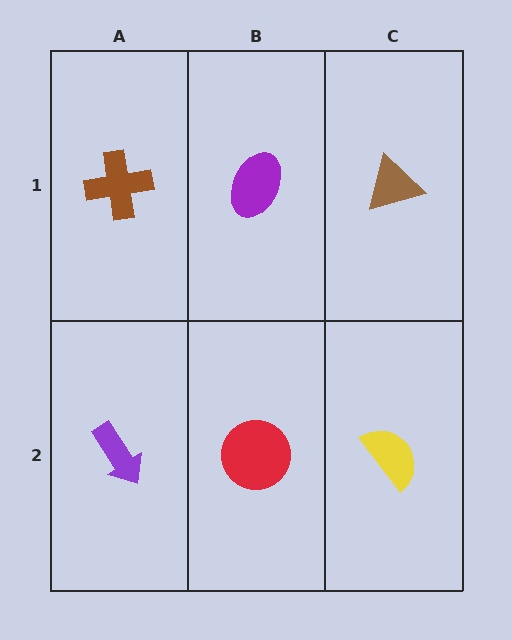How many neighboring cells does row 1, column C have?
2.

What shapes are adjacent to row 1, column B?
A red circle (row 2, column B), a brown cross (row 1, column A), a brown triangle (row 1, column C).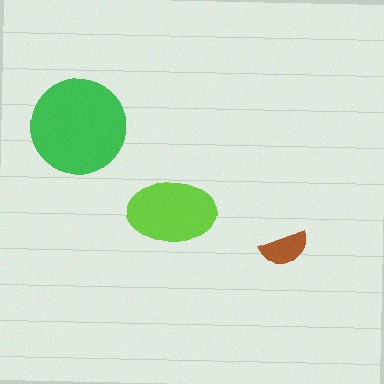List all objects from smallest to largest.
The brown semicircle, the lime ellipse, the green circle.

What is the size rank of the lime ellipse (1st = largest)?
2nd.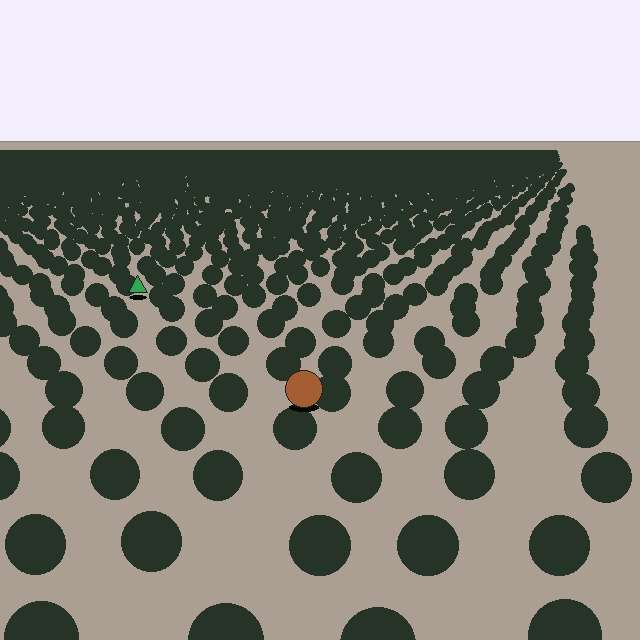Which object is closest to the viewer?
The brown circle is closest. The texture marks near it are larger and more spread out.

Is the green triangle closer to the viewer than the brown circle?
No. The brown circle is closer — you can tell from the texture gradient: the ground texture is coarser near it.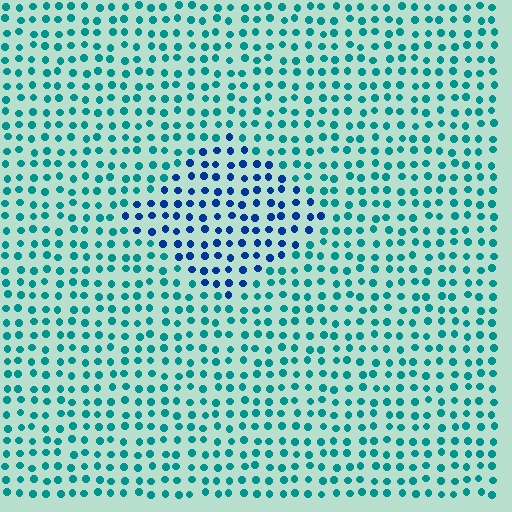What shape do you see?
I see a diamond.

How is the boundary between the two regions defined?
The boundary is defined purely by a slight shift in hue (about 41 degrees). Spacing, size, and orientation are identical on both sides.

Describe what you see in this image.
The image is filled with small teal elements in a uniform arrangement. A diamond-shaped region is visible where the elements are tinted to a slightly different hue, forming a subtle color boundary.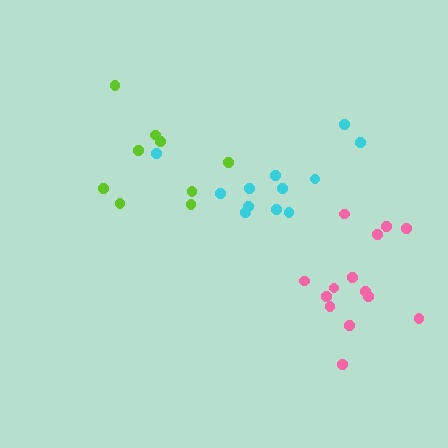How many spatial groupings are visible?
There are 3 spatial groupings.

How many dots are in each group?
Group 1: 9 dots, Group 2: 14 dots, Group 3: 12 dots (35 total).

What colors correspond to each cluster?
The clusters are colored: lime, pink, cyan.